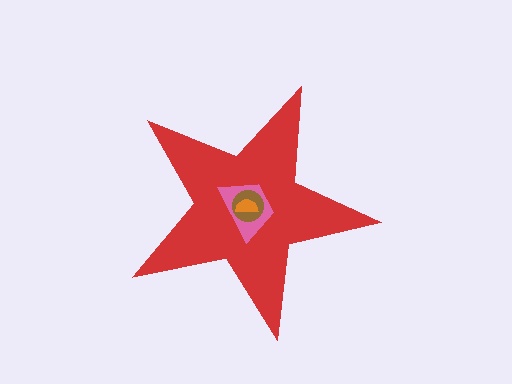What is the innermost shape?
The orange semicircle.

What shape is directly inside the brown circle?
The orange semicircle.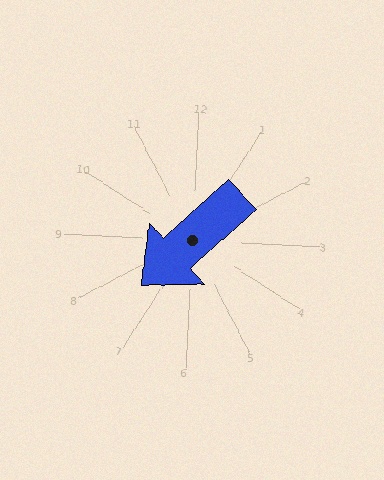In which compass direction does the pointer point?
Southwest.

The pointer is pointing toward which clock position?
Roughly 8 o'clock.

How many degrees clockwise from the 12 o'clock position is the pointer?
Approximately 225 degrees.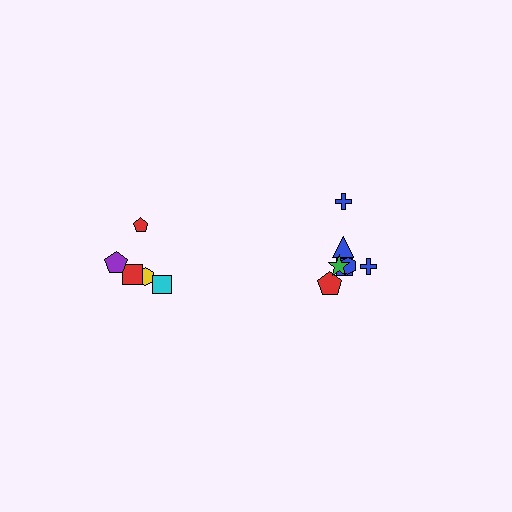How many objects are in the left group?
There are 5 objects.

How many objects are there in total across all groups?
There are 12 objects.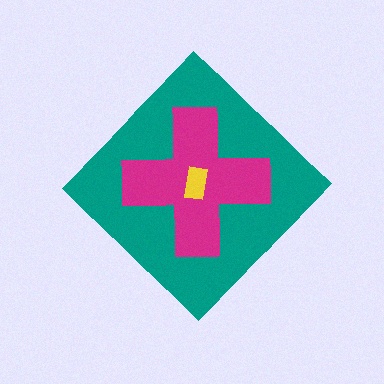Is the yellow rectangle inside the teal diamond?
Yes.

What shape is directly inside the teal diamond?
The magenta cross.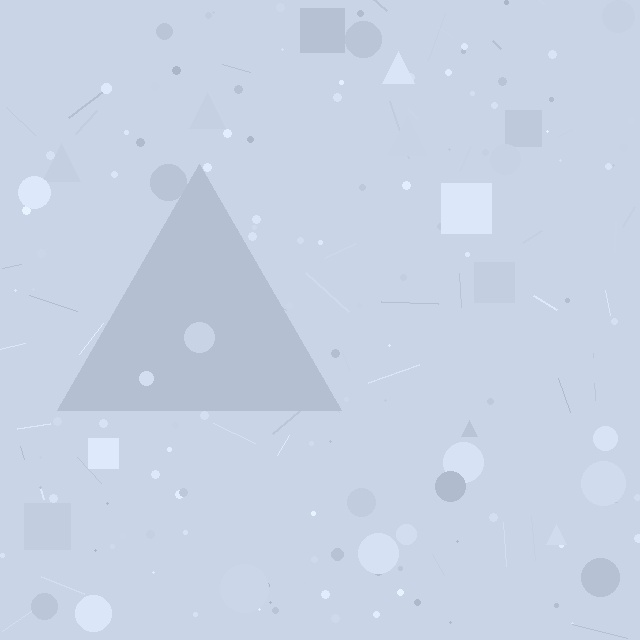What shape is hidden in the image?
A triangle is hidden in the image.